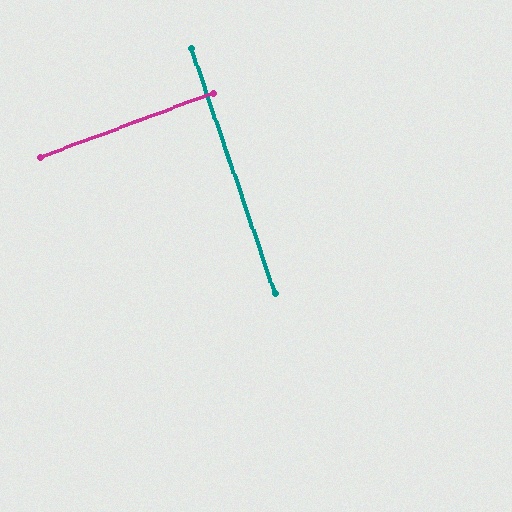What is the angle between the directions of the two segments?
Approximately 88 degrees.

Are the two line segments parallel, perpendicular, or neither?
Perpendicular — they meet at approximately 88°.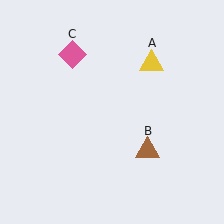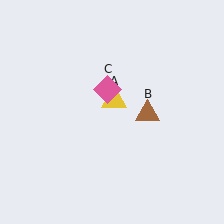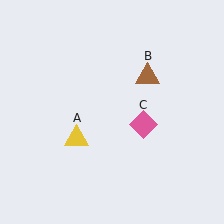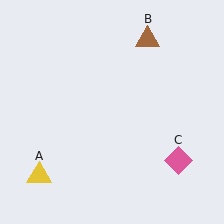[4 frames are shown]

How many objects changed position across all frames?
3 objects changed position: yellow triangle (object A), brown triangle (object B), pink diamond (object C).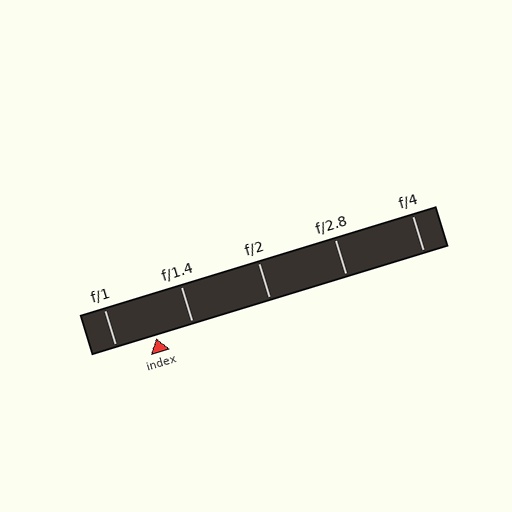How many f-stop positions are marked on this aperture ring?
There are 5 f-stop positions marked.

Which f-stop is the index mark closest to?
The index mark is closest to f/1.4.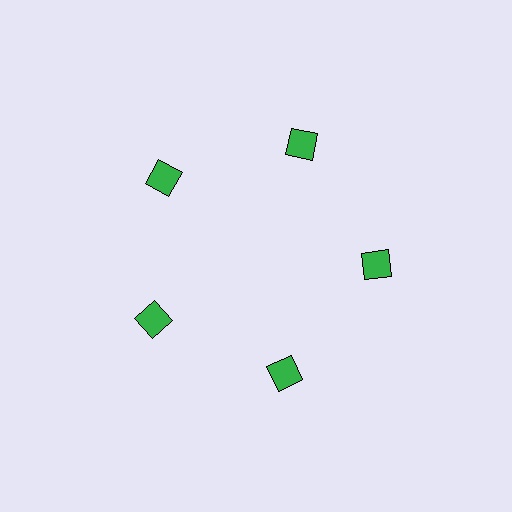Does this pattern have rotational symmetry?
Yes, this pattern has 5-fold rotational symmetry. It looks the same after rotating 72 degrees around the center.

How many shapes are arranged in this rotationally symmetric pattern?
There are 5 shapes, arranged in 5 groups of 1.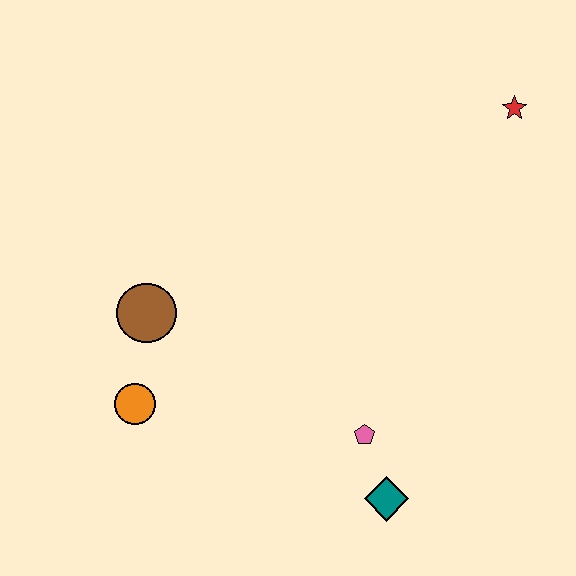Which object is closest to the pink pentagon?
The teal diamond is closest to the pink pentagon.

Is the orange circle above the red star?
No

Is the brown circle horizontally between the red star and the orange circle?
Yes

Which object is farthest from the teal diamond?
The red star is farthest from the teal diamond.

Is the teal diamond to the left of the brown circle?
No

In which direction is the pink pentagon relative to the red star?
The pink pentagon is below the red star.